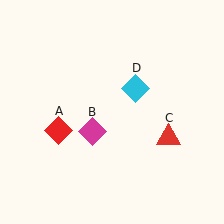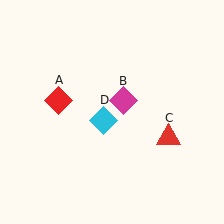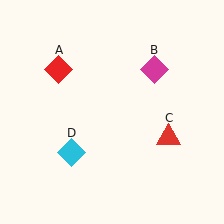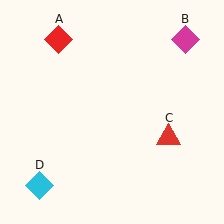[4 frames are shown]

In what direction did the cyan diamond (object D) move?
The cyan diamond (object D) moved down and to the left.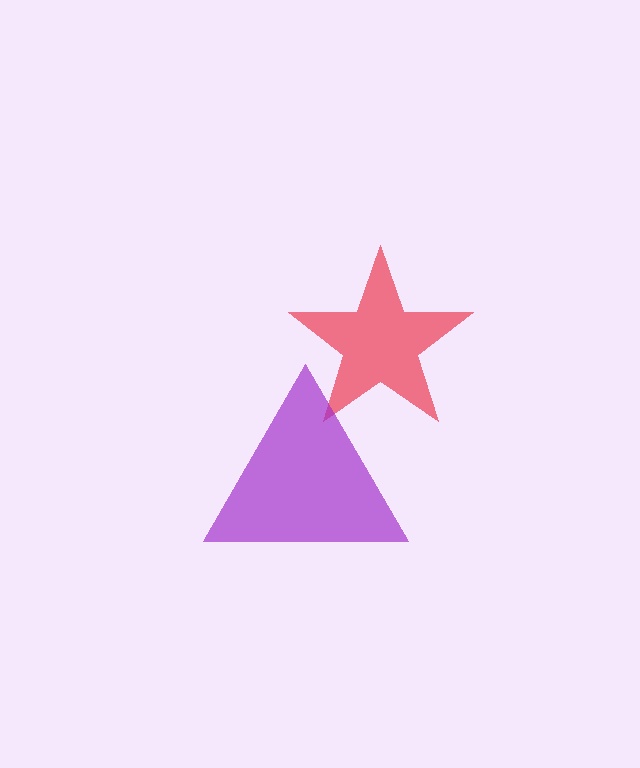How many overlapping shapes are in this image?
There are 2 overlapping shapes in the image.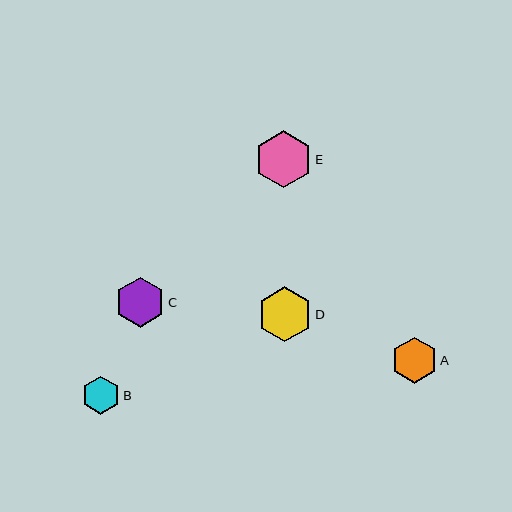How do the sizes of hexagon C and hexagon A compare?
Hexagon C and hexagon A are approximately the same size.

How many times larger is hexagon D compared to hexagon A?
Hexagon D is approximately 1.2 times the size of hexagon A.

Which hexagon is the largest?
Hexagon E is the largest with a size of approximately 57 pixels.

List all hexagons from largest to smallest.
From largest to smallest: E, D, C, A, B.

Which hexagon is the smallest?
Hexagon B is the smallest with a size of approximately 38 pixels.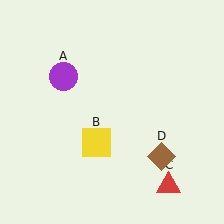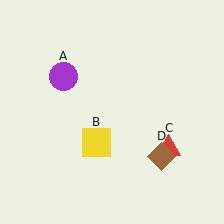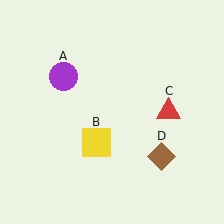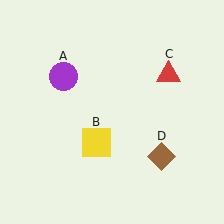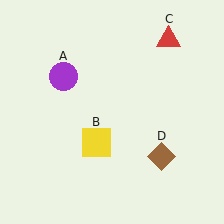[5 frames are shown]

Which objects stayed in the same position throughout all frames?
Purple circle (object A) and yellow square (object B) and brown diamond (object D) remained stationary.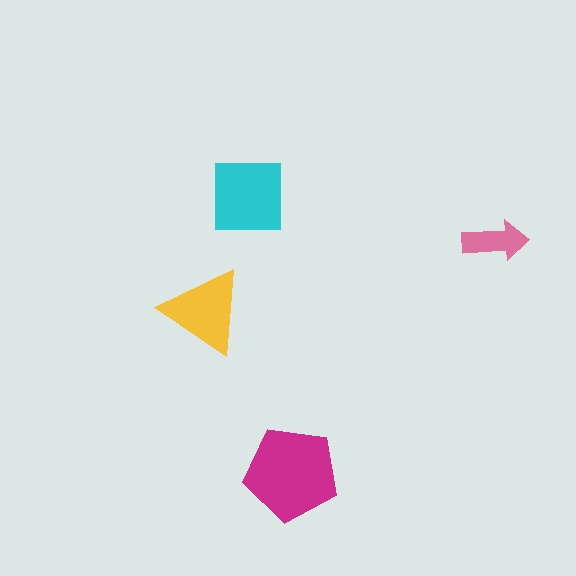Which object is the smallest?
The pink arrow.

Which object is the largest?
The magenta pentagon.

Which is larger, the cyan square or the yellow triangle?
The cyan square.